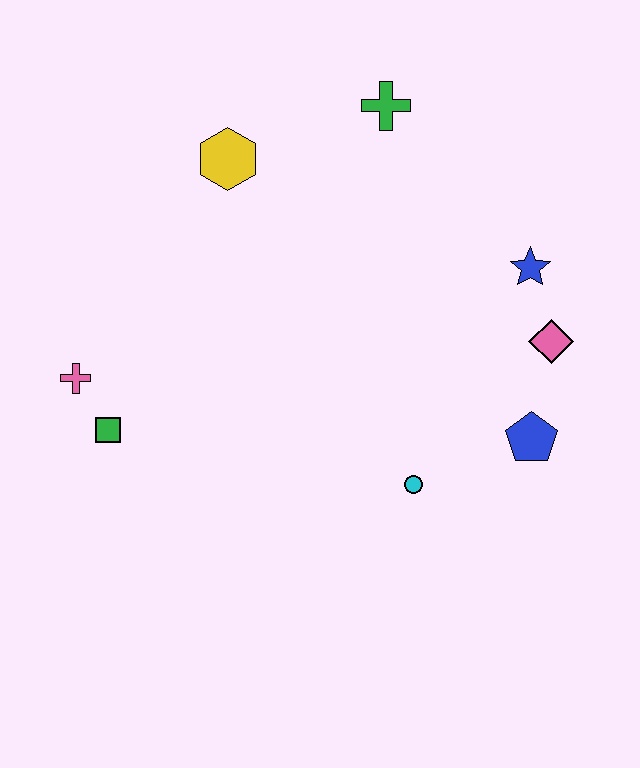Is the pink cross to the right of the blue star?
No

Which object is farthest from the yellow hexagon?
The blue pentagon is farthest from the yellow hexagon.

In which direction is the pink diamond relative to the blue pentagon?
The pink diamond is above the blue pentagon.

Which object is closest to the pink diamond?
The blue star is closest to the pink diamond.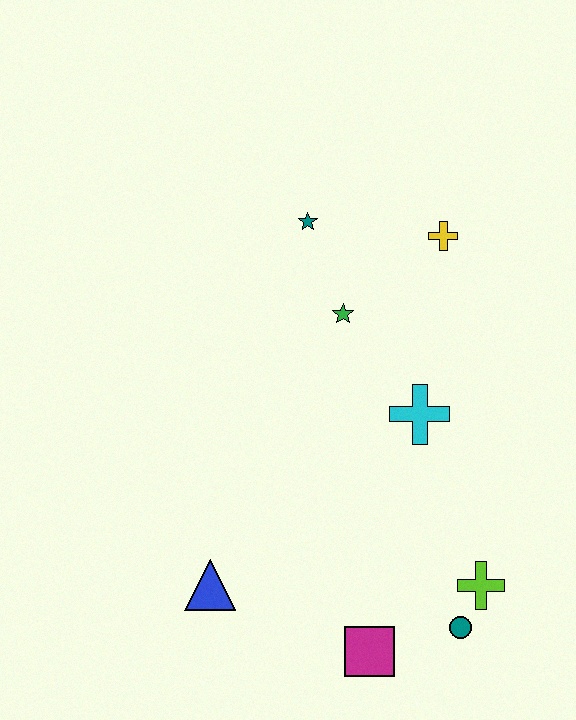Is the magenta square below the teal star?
Yes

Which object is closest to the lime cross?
The teal circle is closest to the lime cross.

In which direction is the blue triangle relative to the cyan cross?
The blue triangle is to the left of the cyan cross.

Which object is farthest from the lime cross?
The teal star is farthest from the lime cross.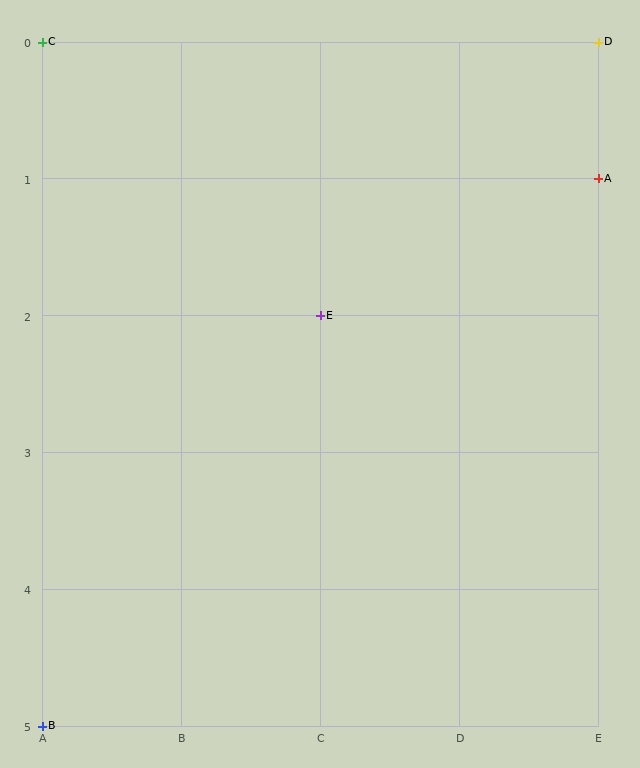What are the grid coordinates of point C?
Point C is at grid coordinates (A, 0).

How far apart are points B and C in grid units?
Points B and C are 5 rows apart.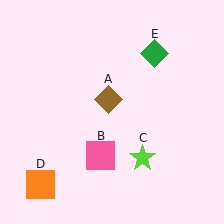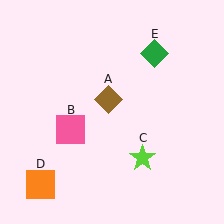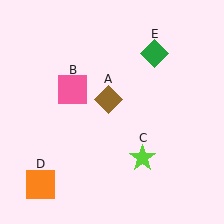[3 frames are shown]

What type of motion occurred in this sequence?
The pink square (object B) rotated clockwise around the center of the scene.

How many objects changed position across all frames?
1 object changed position: pink square (object B).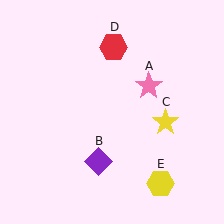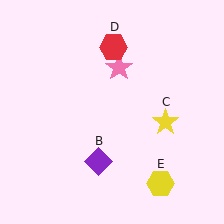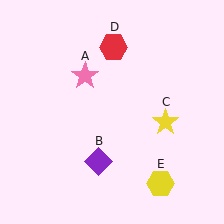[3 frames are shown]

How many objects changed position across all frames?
1 object changed position: pink star (object A).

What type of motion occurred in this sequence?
The pink star (object A) rotated counterclockwise around the center of the scene.